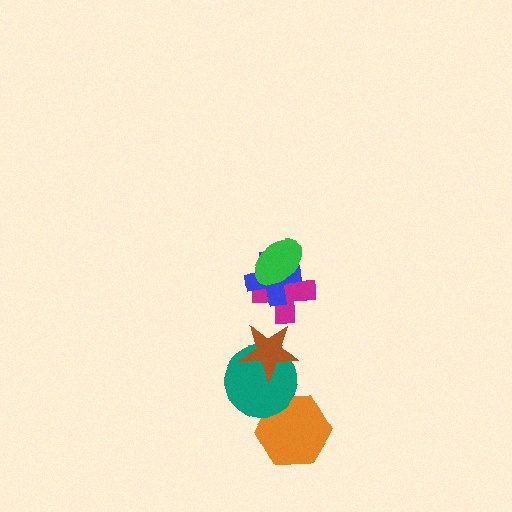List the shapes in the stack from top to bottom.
From top to bottom: the green ellipse, the blue cross, the magenta cross, the brown star, the teal circle, the orange hexagon.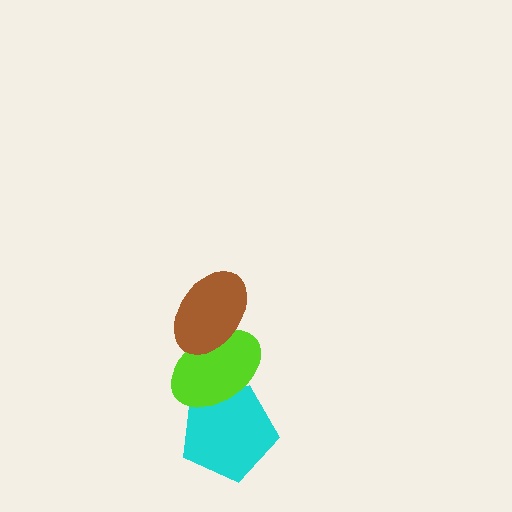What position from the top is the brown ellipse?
The brown ellipse is 1st from the top.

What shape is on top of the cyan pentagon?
The lime ellipse is on top of the cyan pentagon.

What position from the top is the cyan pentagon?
The cyan pentagon is 3rd from the top.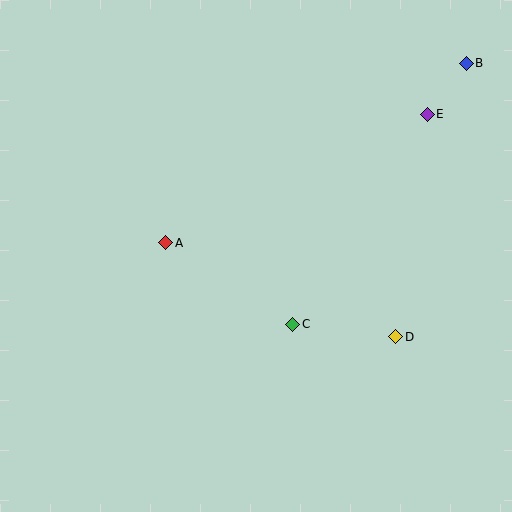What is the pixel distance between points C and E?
The distance between C and E is 249 pixels.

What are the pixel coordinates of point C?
Point C is at (293, 324).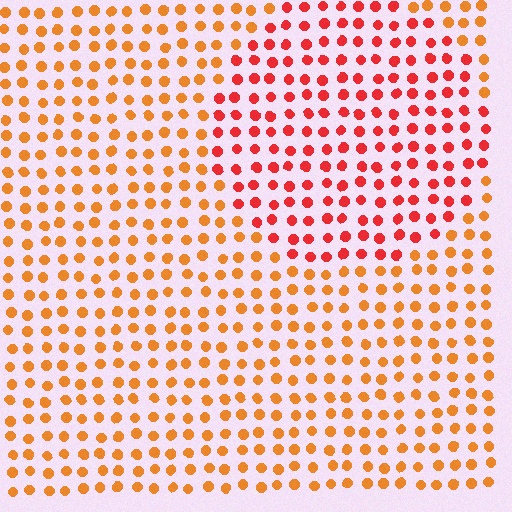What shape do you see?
I see a circle.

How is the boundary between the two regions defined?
The boundary is defined purely by a slight shift in hue (about 32 degrees). Spacing, size, and orientation are identical on both sides.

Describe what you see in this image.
The image is filled with small orange elements in a uniform arrangement. A circle-shaped region is visible where the elements are tinted to a slightly different hue, forming a subtle color boundary.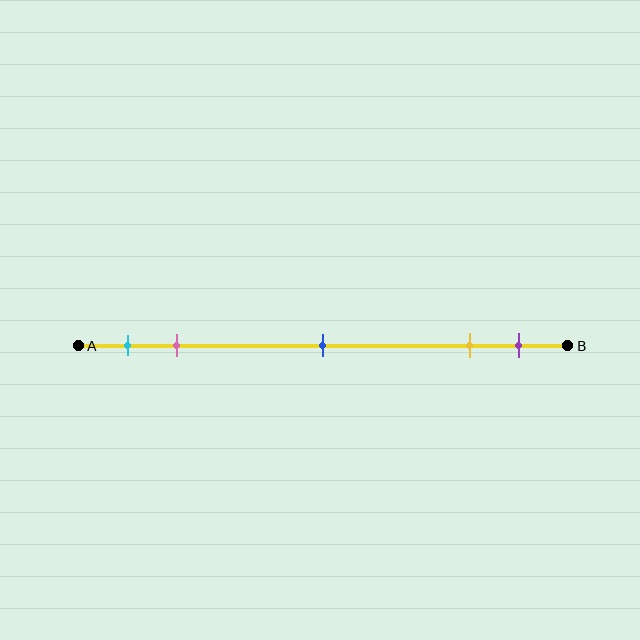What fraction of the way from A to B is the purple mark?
The purple mark is approximately 90% (0.9) of the way from A to B.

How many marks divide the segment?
There are 5 marks dividing the segment.